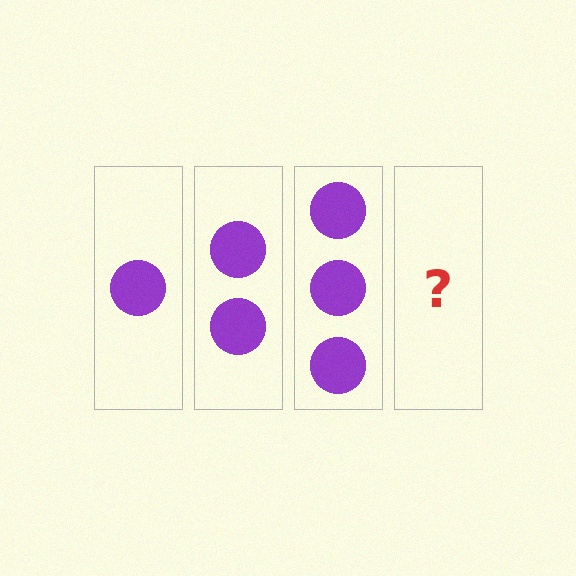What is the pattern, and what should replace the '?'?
The pattern is that each step adds one more circle. The '?' should be 4 circles.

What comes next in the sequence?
The next element should be 4 circles.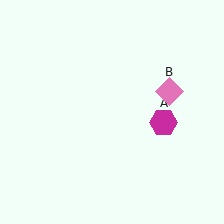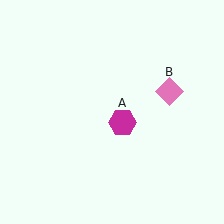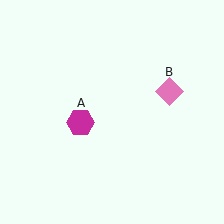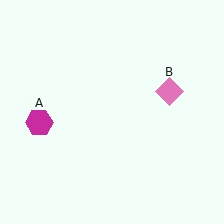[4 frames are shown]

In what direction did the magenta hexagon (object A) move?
The magenta hexagon (object A) moved left.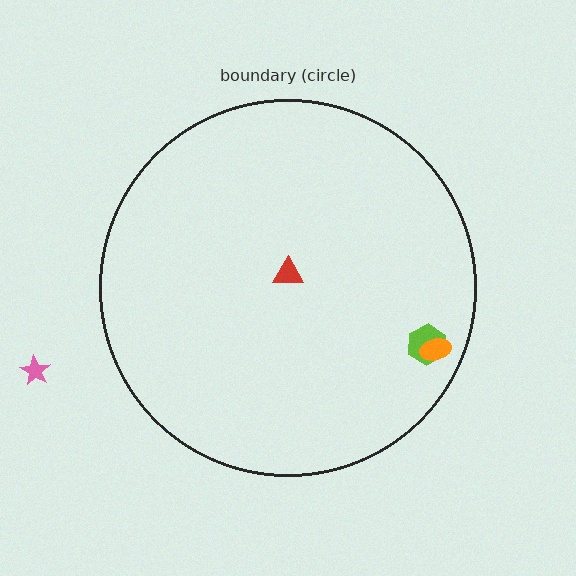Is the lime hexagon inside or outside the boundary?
Inside.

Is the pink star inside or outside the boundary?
Outside.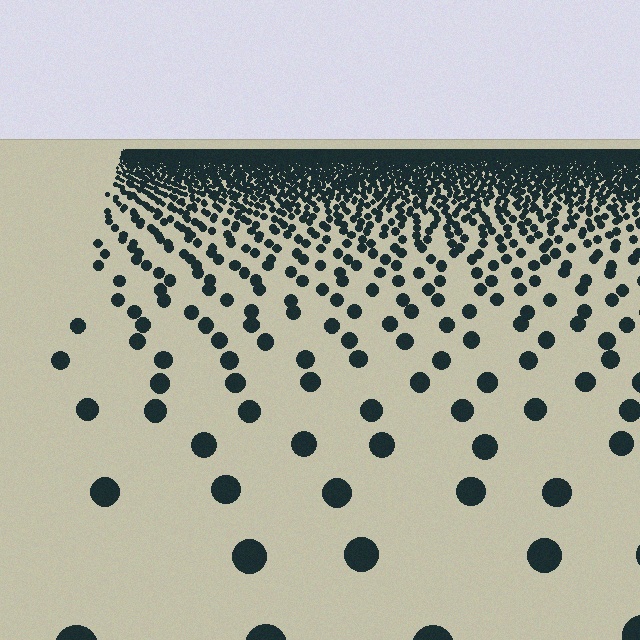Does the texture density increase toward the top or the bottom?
Density increases toward the top.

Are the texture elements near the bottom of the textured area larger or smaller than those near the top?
Larger. Near the bottom, elements are closer to the viewer and appear at a bigger on-screen size.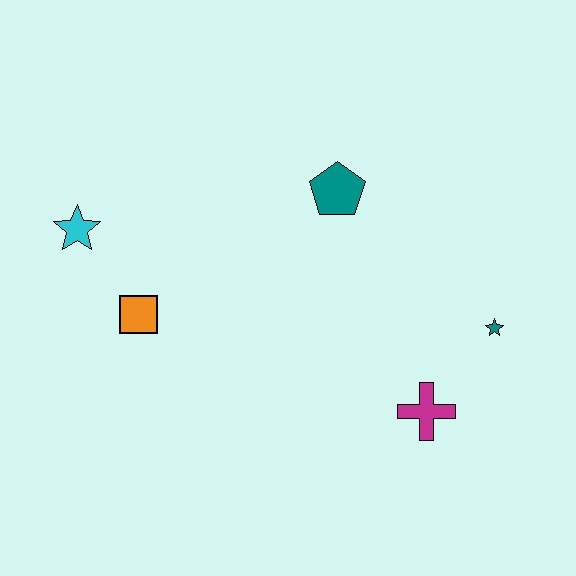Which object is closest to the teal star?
The magenta cross is closest to the teal star.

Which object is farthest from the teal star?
The cyan star is farthest from the teal star.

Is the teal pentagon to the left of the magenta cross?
Yes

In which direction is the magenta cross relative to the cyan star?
The magenta cross is to the right of the cyan star.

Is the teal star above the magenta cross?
Yes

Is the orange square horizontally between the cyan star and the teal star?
Yes